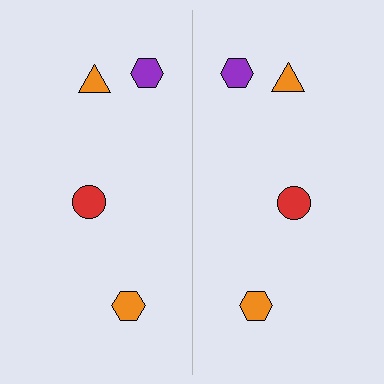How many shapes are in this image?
There are 8 shapes in this image.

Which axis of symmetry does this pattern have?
The pattern has a vertical axis of symmetry running through the center of the image.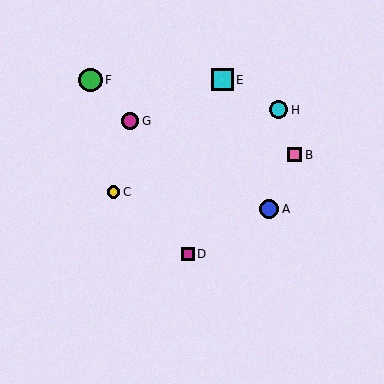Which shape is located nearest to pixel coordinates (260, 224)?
The blue circle (labeled A) at (269, 209) is nearest to that location.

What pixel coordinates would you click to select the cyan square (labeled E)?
Click at (223, 80) to select the cyan square E.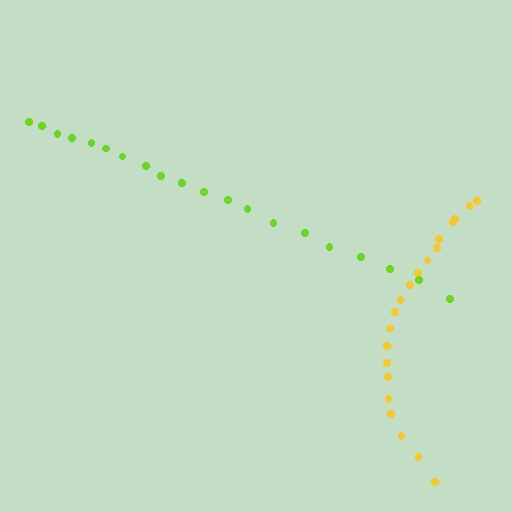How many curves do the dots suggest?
There are 2 distinct paths.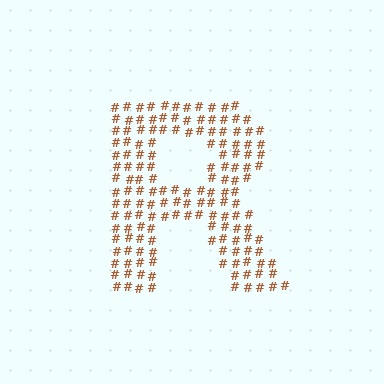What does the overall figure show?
The overall figure shows the letter R.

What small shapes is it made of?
It is made of small hash symbols.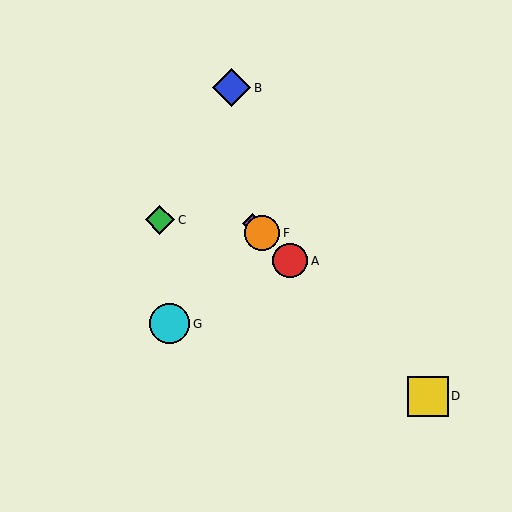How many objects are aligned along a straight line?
4 objects (A, D, E, F) are aligned along a straight line.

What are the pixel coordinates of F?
Object F is at (262, 233).